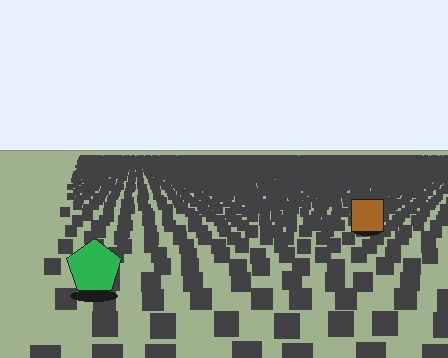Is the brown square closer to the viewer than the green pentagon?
No. The green pentagon is closer — you can tell from the texture gradient: the ground texture is coarser near it.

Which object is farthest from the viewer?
The brown square is farthest from the viewer. It appears smaller and the ground texture around it is denser.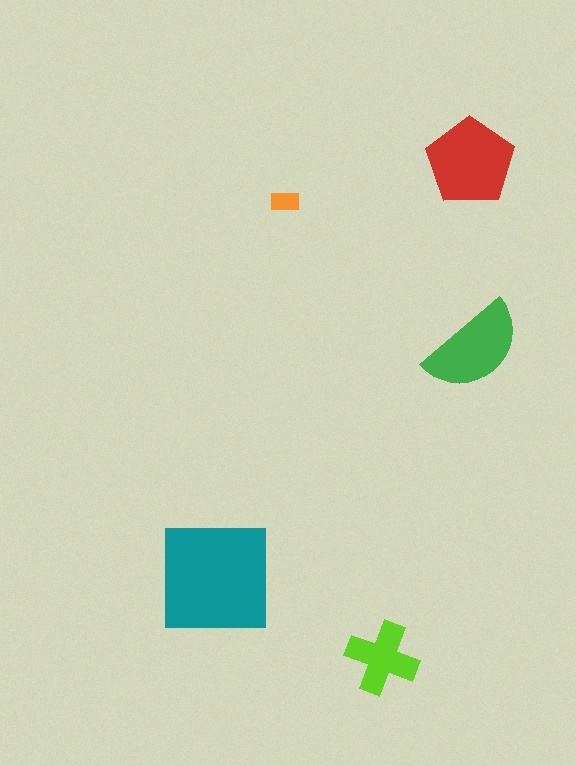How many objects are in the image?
There are 5 objects in the image.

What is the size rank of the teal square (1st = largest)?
1st.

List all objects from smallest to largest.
The orange rectangle, the lime cross, the green semicircle, the red pentagon, the teal square.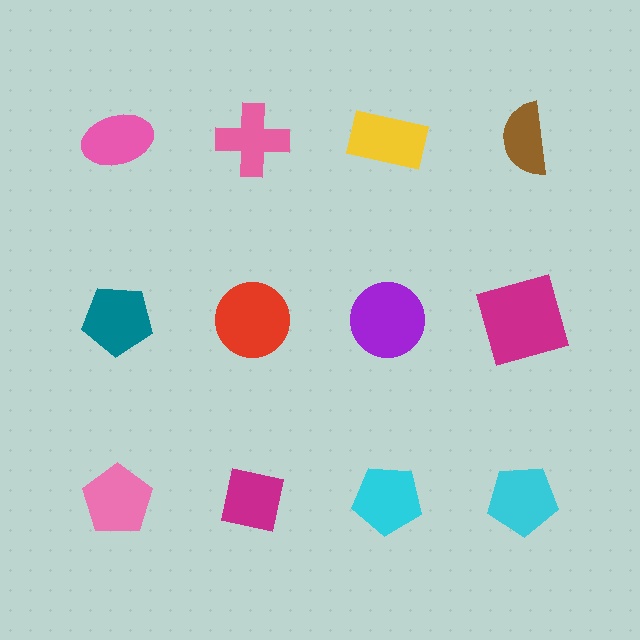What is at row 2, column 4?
A magenta square.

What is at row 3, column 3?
A cyan pentagon.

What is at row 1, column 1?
A pink ellipse.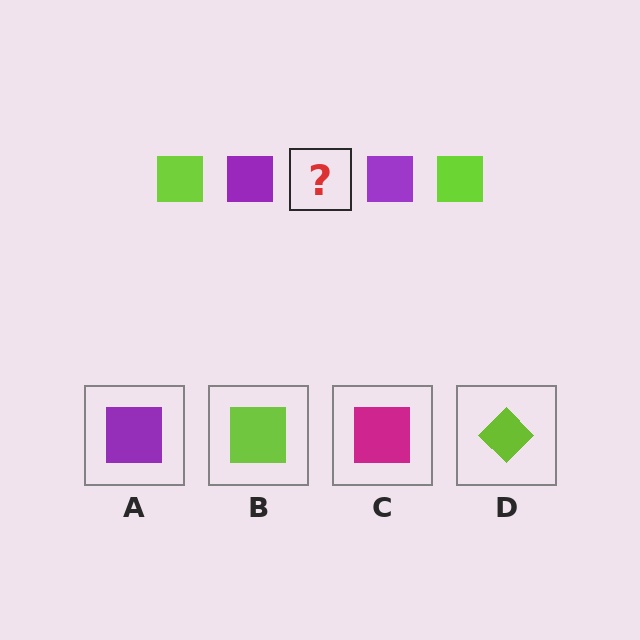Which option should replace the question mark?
Option B.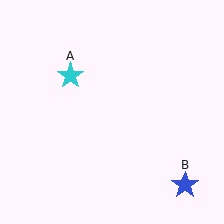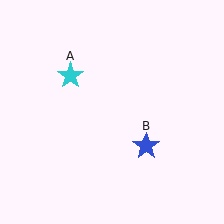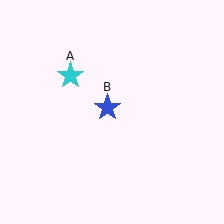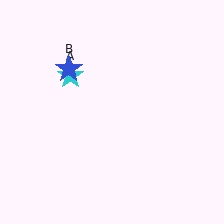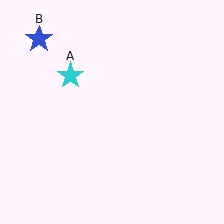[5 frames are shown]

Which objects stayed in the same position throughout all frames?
Cyan star (object A) remained stationary.